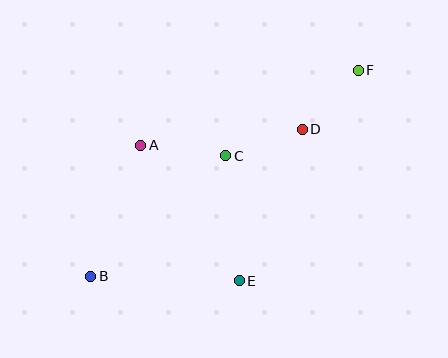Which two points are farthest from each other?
Points B and F are farthest from each other.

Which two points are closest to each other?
Points C and D are closest to each other.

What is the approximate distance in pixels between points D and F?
The distance between D and F is approximately 81 pixels.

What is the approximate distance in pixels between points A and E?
The distance between A and E is approximately 167 pixels.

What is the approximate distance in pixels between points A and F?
The distance between A and F is approximately 230 pixels.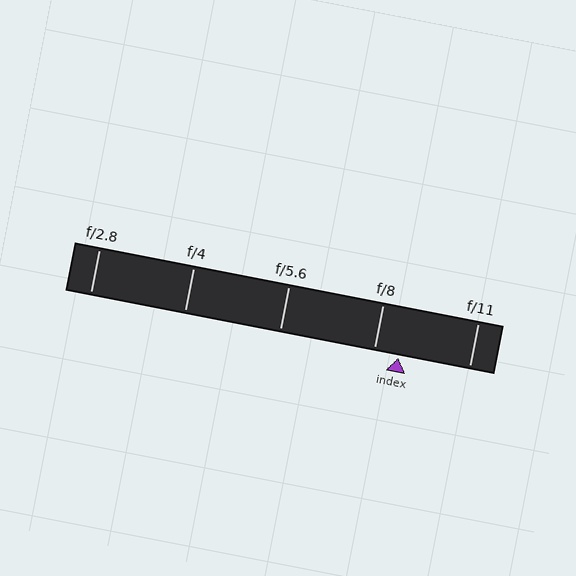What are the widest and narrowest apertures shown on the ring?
The widest aperture shown is f/2.8 and the narrowest is f/11.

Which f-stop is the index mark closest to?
The index mark is closest to f/8.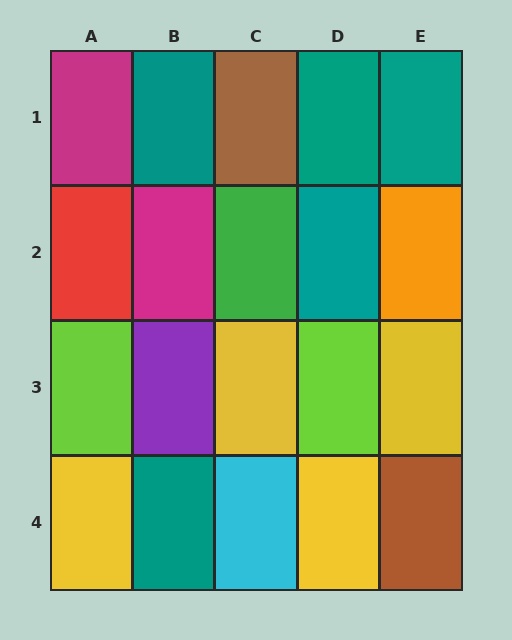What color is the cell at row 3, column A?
Lime.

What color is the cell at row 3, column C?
Yellow.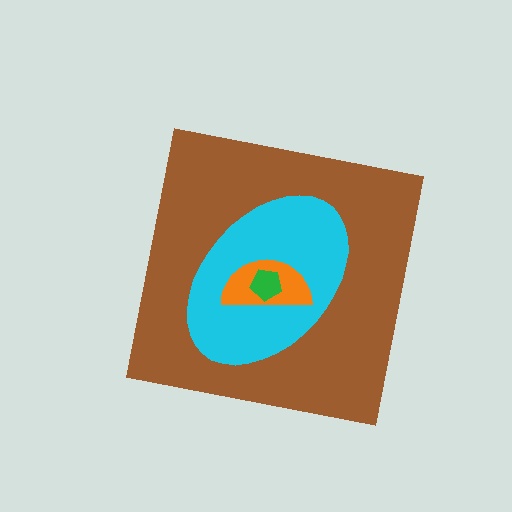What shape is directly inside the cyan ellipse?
The orange semicircle.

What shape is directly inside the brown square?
The cyan ellipse.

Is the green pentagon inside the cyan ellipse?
Yes.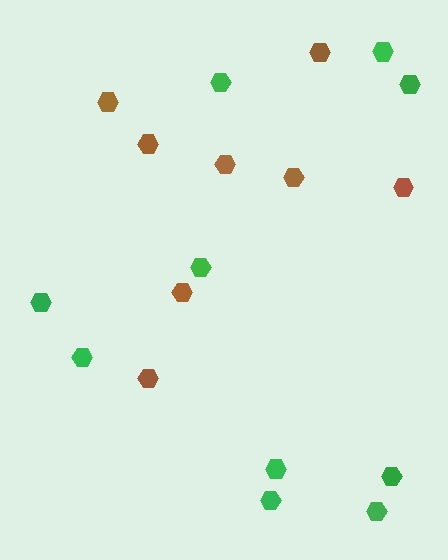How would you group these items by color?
There are 2 groups: one group of brown hexagons (8) and one group of green hexagons (10).